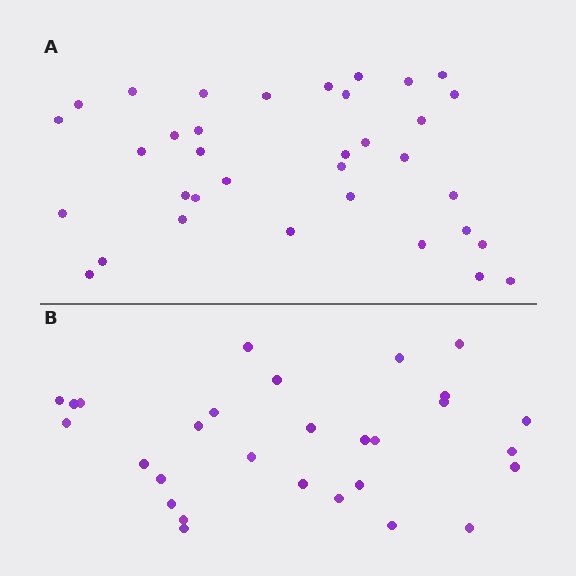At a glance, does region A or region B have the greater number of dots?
Region A (the top region) has more dots.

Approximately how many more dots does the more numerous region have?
Region A has about 6 more dots than region B.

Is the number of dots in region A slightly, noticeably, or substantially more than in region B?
Region A has only slightly more — the two regions are fairly close. The ratio is roughly 1.2 to 1.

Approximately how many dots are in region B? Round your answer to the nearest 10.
About 30 dots. (The exact count is 29, which rounds to 30.)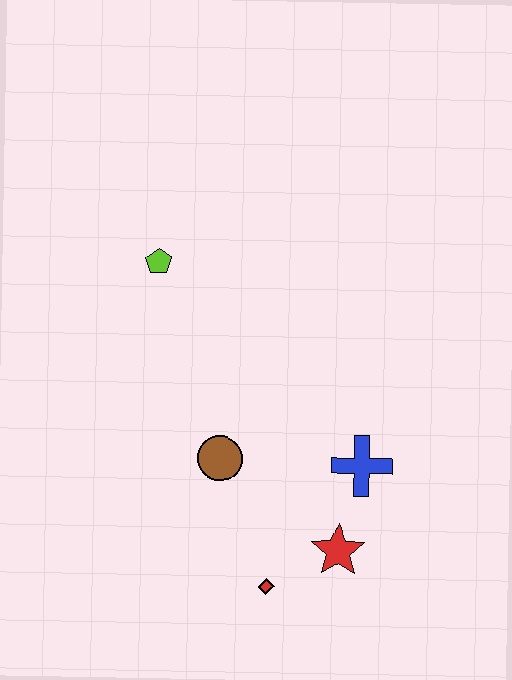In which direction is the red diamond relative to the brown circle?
The red diamond is below the brown circle.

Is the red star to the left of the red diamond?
No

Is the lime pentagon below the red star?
No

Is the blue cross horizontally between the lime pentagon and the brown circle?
No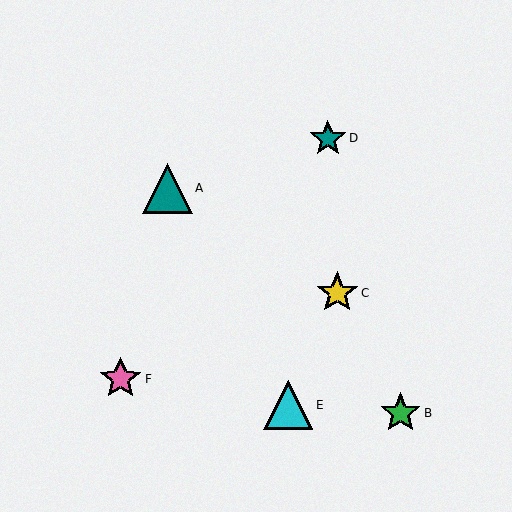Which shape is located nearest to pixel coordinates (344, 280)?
The yellow star (labeled C) at (337, 293) is nearest to that location.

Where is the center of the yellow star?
The center of the yellow star is at (337, 293).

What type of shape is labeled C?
Shape C is a yellow star.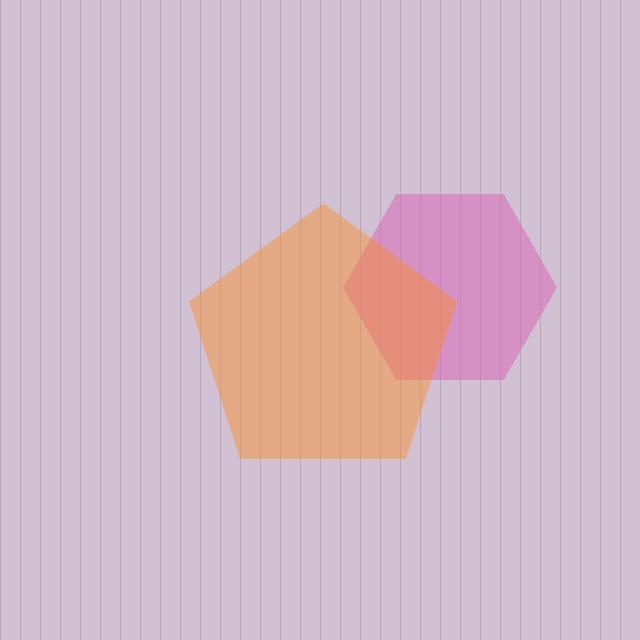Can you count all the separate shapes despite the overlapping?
Yes, there are 2 separate shapes.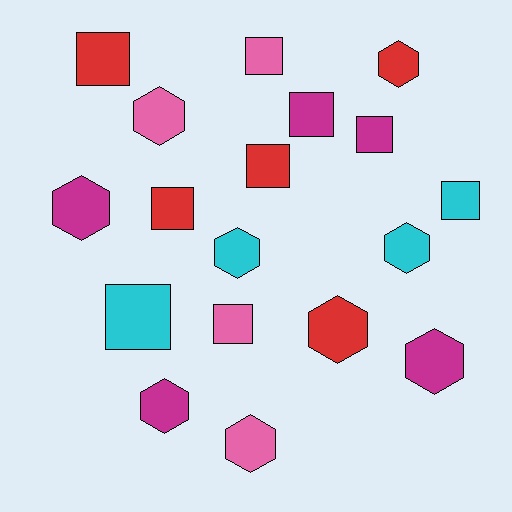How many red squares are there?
There are 3 red squares.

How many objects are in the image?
There are 18 objects.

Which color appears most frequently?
Red, with 5 objects.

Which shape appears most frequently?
Square, with 9 objects.